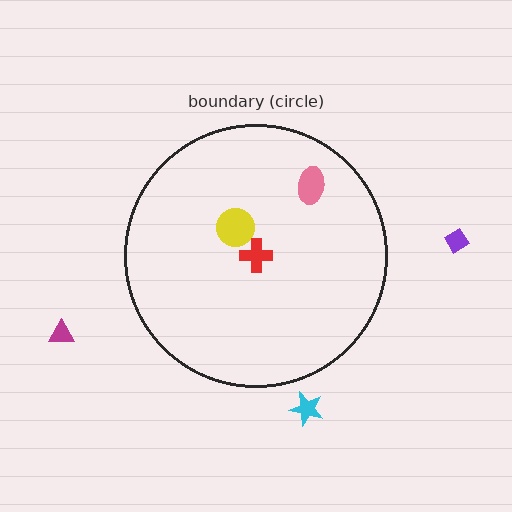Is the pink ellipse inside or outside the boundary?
Inside.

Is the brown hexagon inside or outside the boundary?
Inside.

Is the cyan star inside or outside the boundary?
Outside.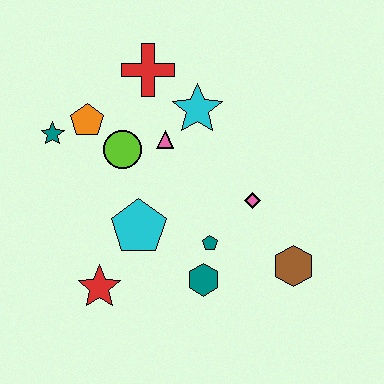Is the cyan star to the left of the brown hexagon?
Yes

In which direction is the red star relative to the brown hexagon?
The red star is to the left of the brown hexagon.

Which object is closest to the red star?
The cyan pentagon is closest to the red star.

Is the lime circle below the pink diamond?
No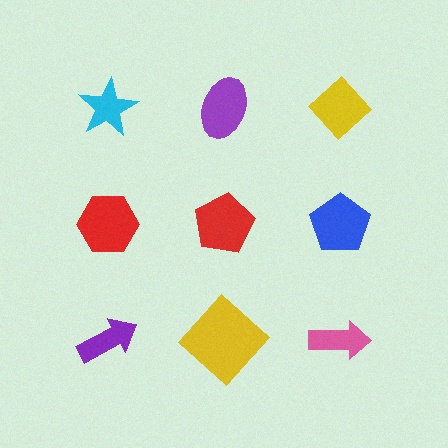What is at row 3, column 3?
A pink arrow.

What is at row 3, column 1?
A purple arrow.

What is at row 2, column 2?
A red pentagon.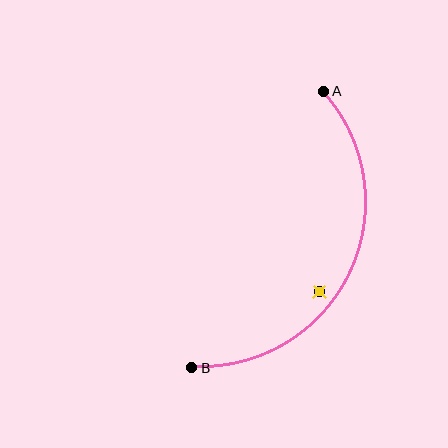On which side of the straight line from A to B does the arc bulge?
The arc bulges to the right of the straight line connecting A and B.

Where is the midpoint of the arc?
The arc midpoint is the point on the curve farthest from the straight line joining A and B. It sits to the right of that line.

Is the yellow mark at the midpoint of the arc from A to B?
No — the yellow mark does not lie on the arc at all. It sits slightly inside the curve.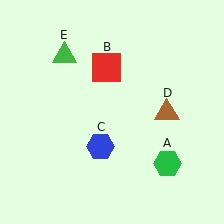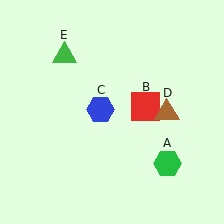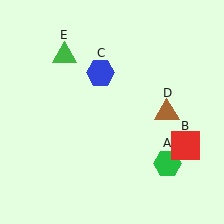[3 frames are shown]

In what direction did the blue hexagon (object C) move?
The blue hexagon (object C) moved up.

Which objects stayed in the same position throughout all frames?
Green hexagon (object A) and brown triangle (object D) and green triangle (object E) remained stationary.